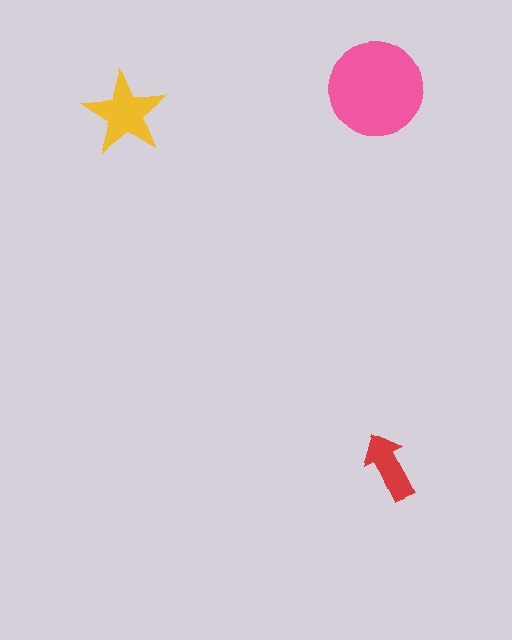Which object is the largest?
The pink circle.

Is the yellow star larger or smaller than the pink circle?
Smaller.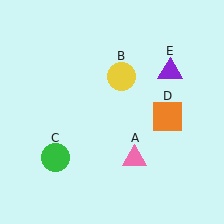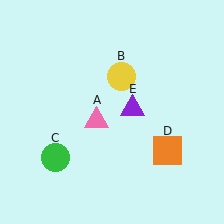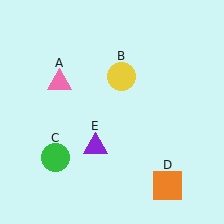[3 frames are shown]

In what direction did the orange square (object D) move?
The orange square (object D) moved down.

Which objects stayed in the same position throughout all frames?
Yellow circle (object B) and green circle (object C) remained stationary.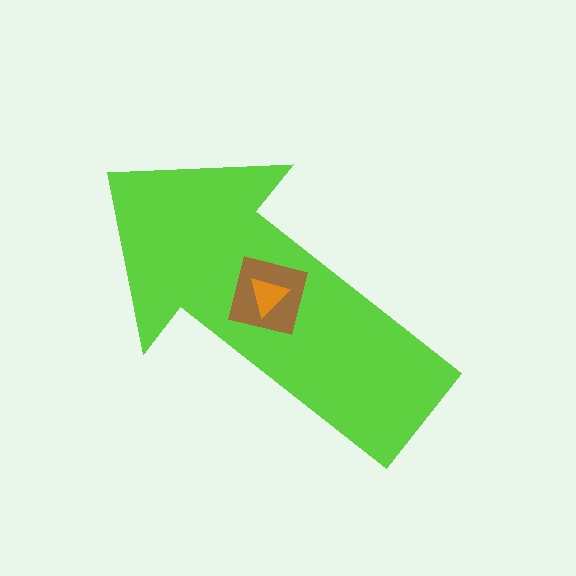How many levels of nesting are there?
3.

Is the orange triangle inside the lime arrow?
Yes.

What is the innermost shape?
The orange triangle.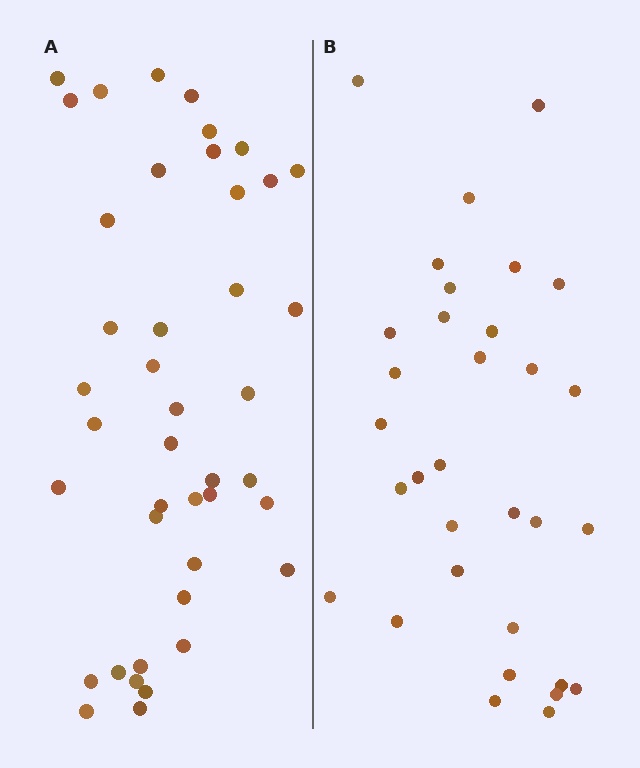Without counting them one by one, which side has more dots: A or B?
Region A (the left region) has more dots.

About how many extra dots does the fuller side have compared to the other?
Region A has roughly 10 or so more dots than region B.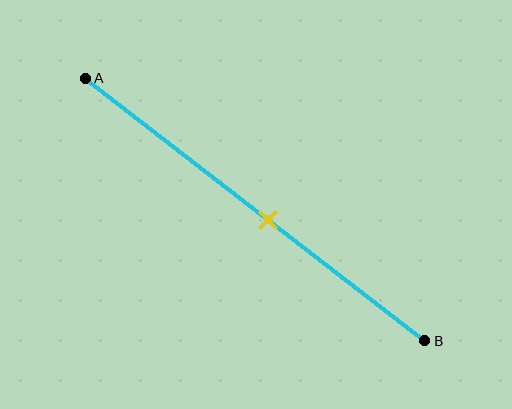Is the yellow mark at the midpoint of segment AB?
No, the mark is at about 55% from A, not at the 50% midpoint.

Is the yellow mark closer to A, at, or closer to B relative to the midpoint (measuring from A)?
The yellow mark is closer to point B than the midpoint of segment AB.